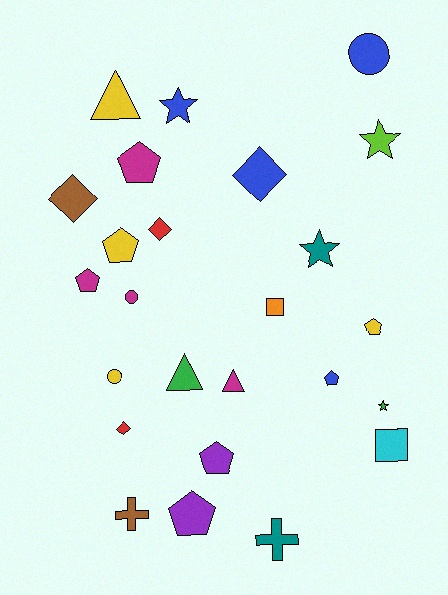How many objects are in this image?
There are 25 objects.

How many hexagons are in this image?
There are no hexagons.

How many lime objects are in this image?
There is 1 lime object.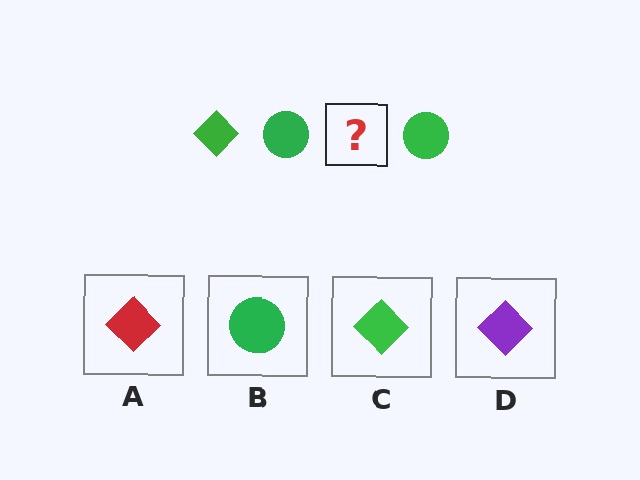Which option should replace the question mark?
Option C.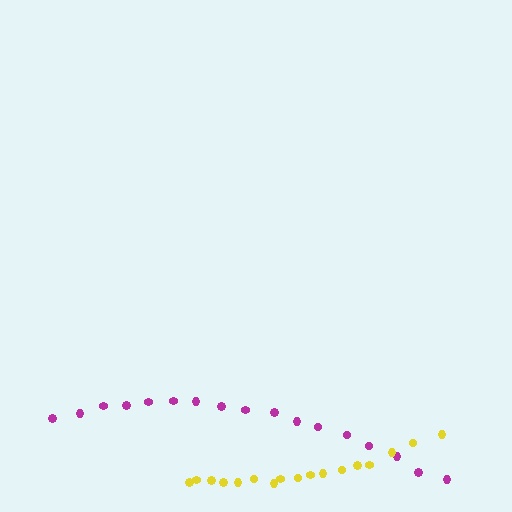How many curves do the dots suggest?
There are 2 distinct paths.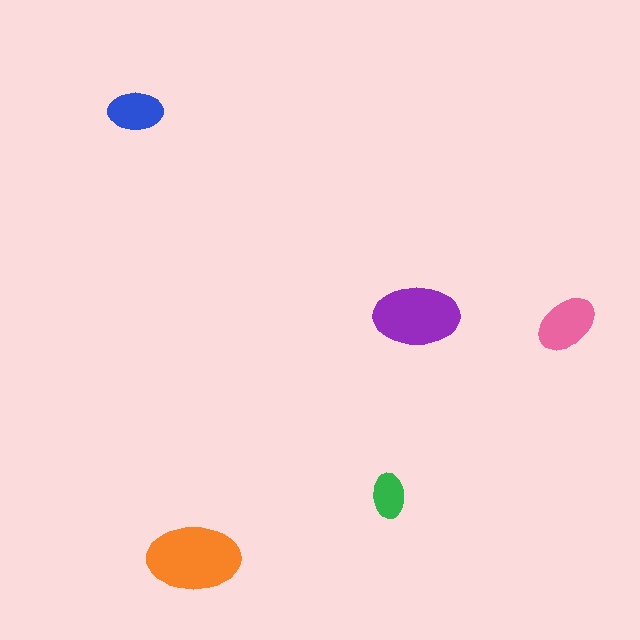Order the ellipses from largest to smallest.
the orange one, the purple one, the pink one, the blue one, the green one.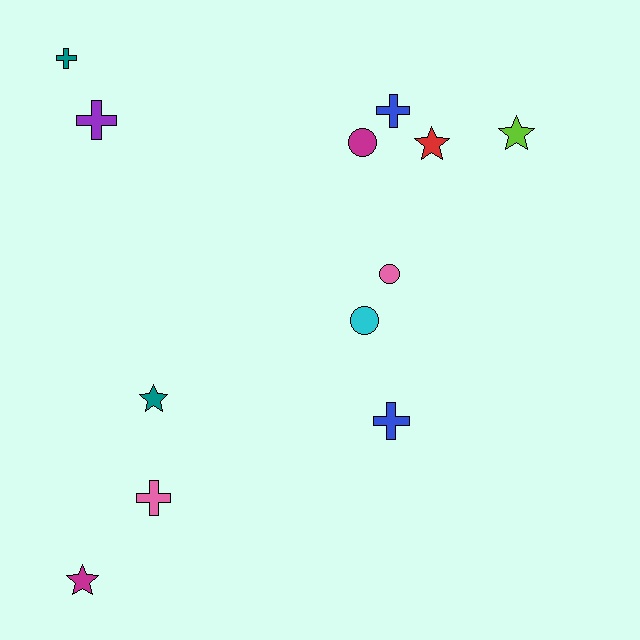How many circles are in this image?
There are 3 circles.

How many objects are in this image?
There are 12 objects.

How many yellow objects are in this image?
There are no yellow objects.